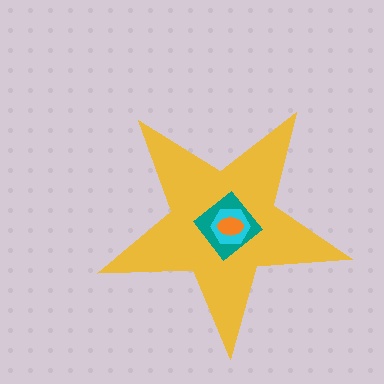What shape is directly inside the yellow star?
The teal diamond.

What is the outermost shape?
The yellow star.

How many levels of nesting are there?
4.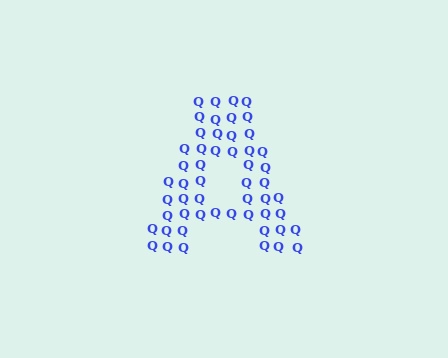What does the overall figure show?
The overall figure shows the letter A.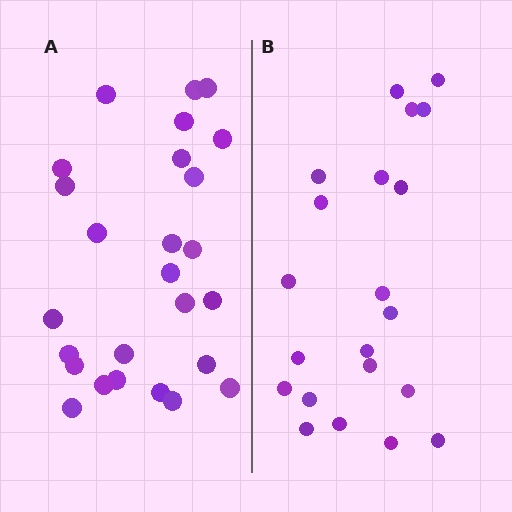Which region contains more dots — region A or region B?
Region A (the left region) has more dots.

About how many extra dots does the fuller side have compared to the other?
Region A has about 5 more dots than region B.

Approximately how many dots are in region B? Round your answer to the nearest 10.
About 20 dots. (The exact count is 21, which rounds to 20.)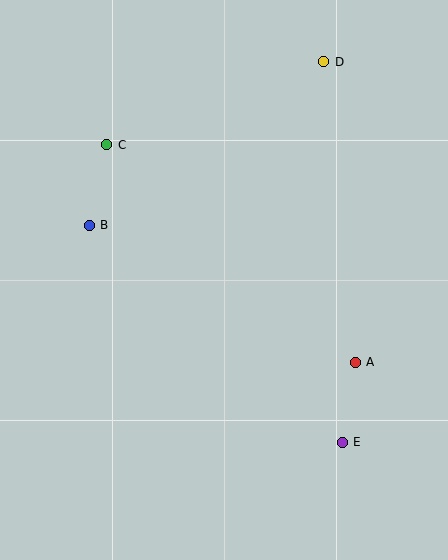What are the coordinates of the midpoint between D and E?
The midpoint between D and E is at (333, 252).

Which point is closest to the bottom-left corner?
Point B is closest to the bottom-left corner.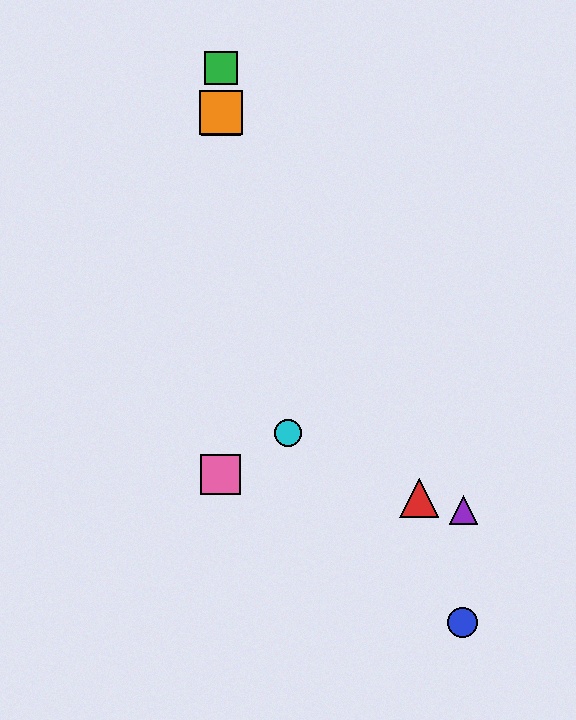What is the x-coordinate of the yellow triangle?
The yellow triangle is at x≈221.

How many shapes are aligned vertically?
4 shapes (the green square, the yellow triangle, the orange square, the pink square) are aligned vertically.